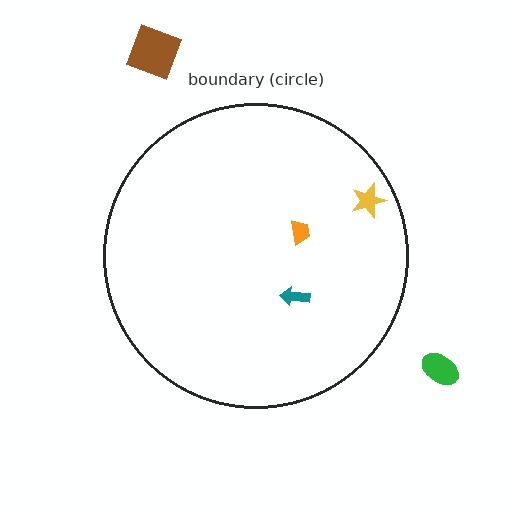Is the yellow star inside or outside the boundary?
Inside.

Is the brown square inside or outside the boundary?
Outside.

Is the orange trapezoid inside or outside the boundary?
Inside.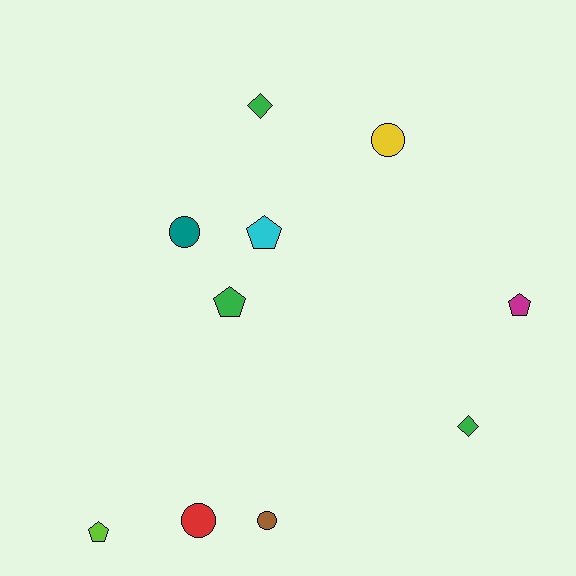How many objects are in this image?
There are 10 objects.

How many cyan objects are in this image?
There is 1 cyan object.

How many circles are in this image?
There are 4 circles.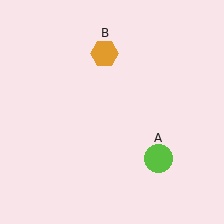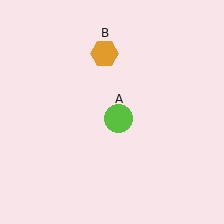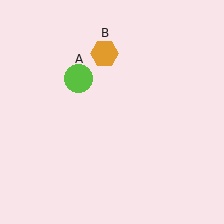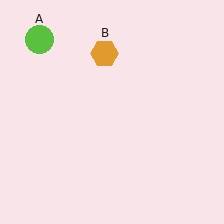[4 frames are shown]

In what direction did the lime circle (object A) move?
The lime circle (object A) moved up and to the left.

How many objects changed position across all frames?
1 object changed position: lime circle (object A).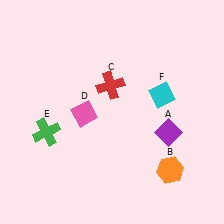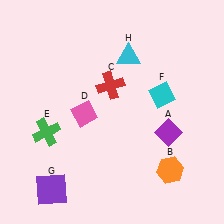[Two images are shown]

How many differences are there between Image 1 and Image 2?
There are 2 differences between the two images.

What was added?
A purple square (G), a cyan triangle (H) were added in Image 2.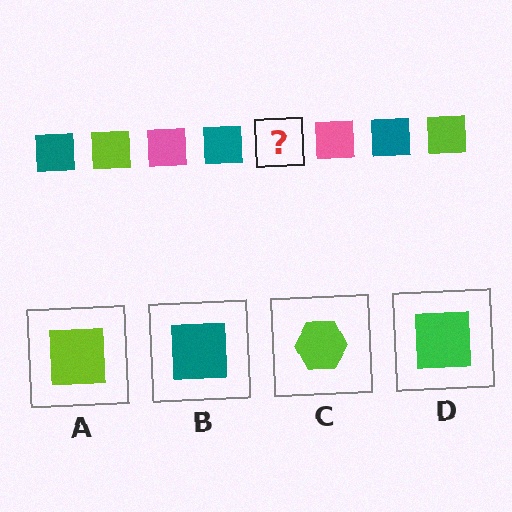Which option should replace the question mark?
Option A.